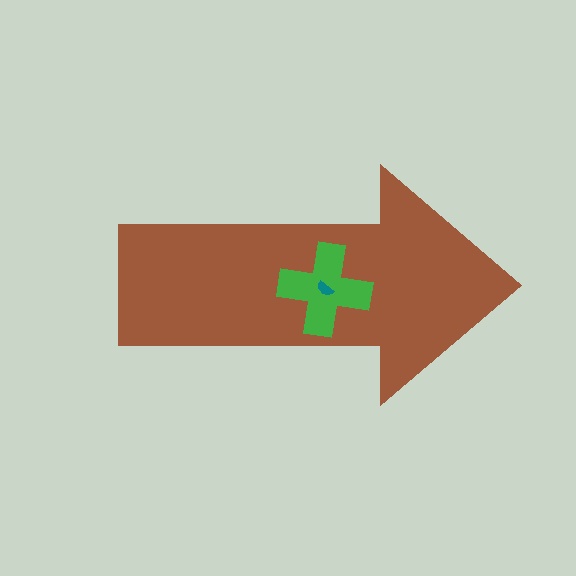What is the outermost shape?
The brown arrow.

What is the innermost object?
The teal semicircle.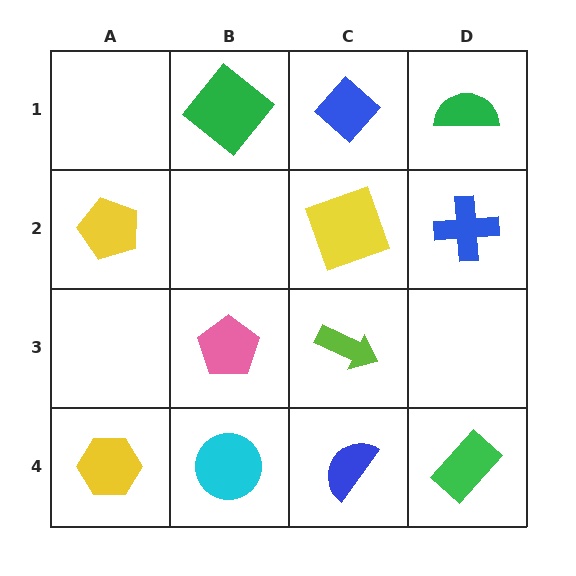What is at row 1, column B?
A green diamond.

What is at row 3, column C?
A lime arrow.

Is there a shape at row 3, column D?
No, that cell is empty.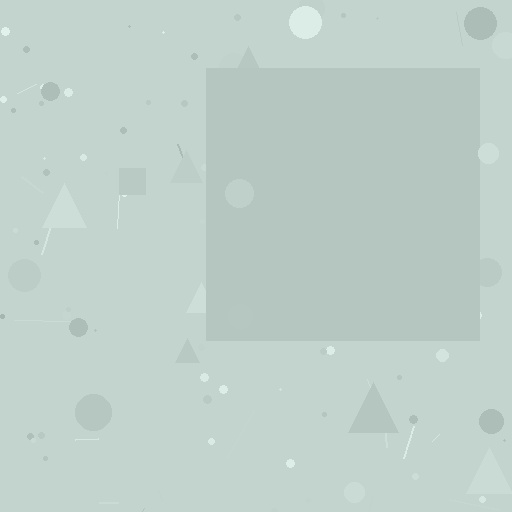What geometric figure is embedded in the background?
A square is embedded in the background.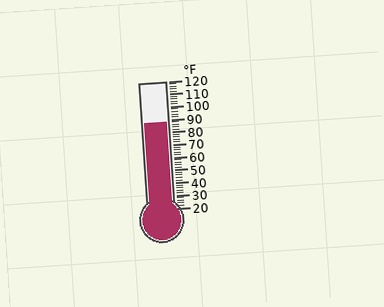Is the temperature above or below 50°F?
The temperature is above 50°F.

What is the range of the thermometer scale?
The thermometer scale ranges from 20°F to 120°F.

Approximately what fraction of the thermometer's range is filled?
The thermometer is filled to approximately 70% of its range.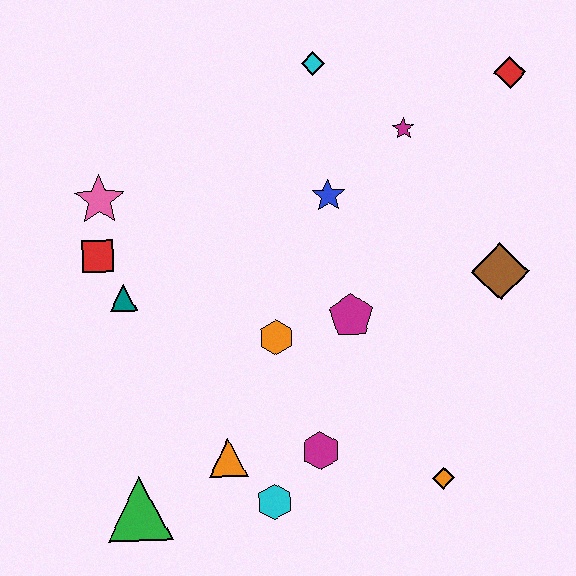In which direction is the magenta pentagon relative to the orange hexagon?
The magenta pentagon is to the right of the orange hexagon.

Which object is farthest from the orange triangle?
The red diamond is farthest from the orange triangle.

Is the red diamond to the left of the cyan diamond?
No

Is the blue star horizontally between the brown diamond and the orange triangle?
Yes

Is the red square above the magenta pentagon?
Yes